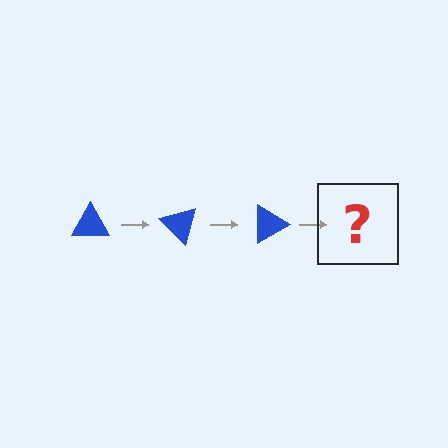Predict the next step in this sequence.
The next step is a blue triangle rotated 135 degrees.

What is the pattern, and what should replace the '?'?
The pattern is that the triangle rotates 45 degrees each step. The '?' should be a blue triangle rotated 135 degrees.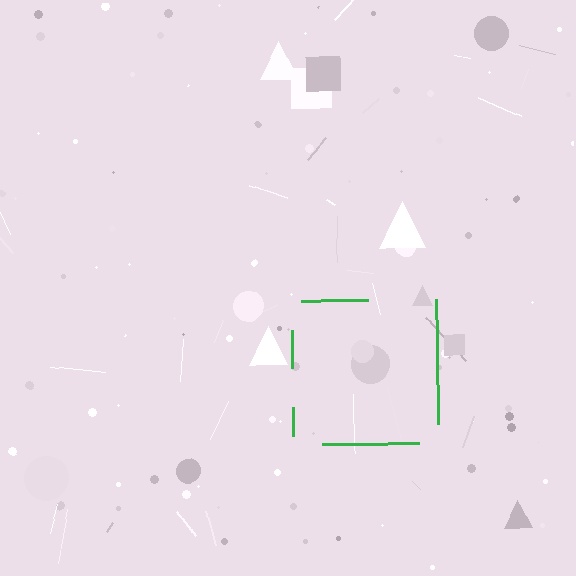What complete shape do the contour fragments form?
The contour fragments form a square.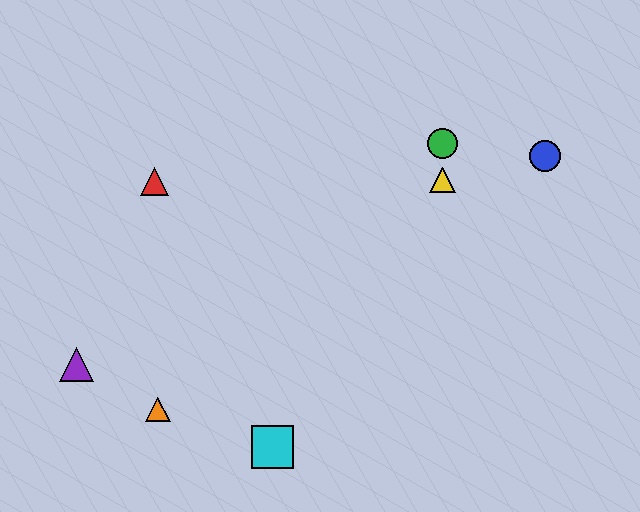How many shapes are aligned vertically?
2 shapes (the green circle, the yellow triangle) are aligned vertically.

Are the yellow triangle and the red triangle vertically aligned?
No, the yellow triangle is at x≈443 and the red triangle is at x≈155.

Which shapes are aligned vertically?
The green circle, the yellow triangle are aligned vertically.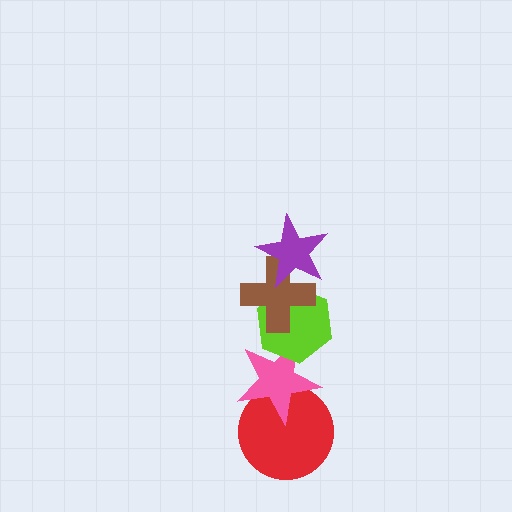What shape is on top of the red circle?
The pink star is on top of the red circle.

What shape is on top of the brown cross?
The purple star is on top of the brown cross.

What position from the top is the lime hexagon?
The lime hexagon is 3rd from the top.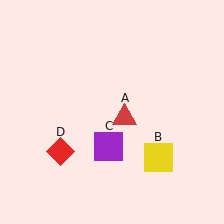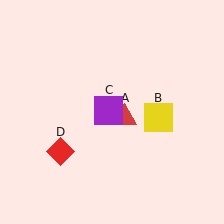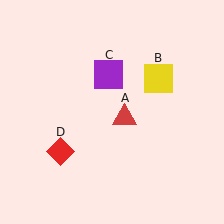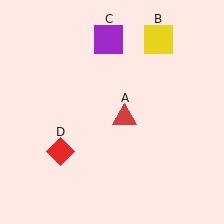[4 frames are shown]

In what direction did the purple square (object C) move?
The purple square (object C) moved up.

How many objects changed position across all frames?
2 objects changed position: yellow square (object B), purple square (object C).